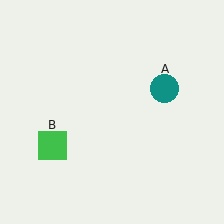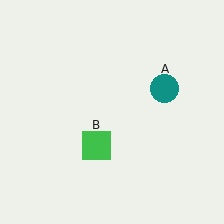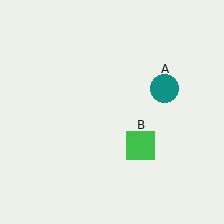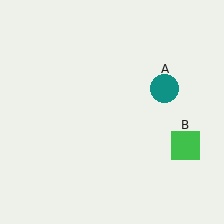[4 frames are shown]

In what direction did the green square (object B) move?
The green square (object B) moved right.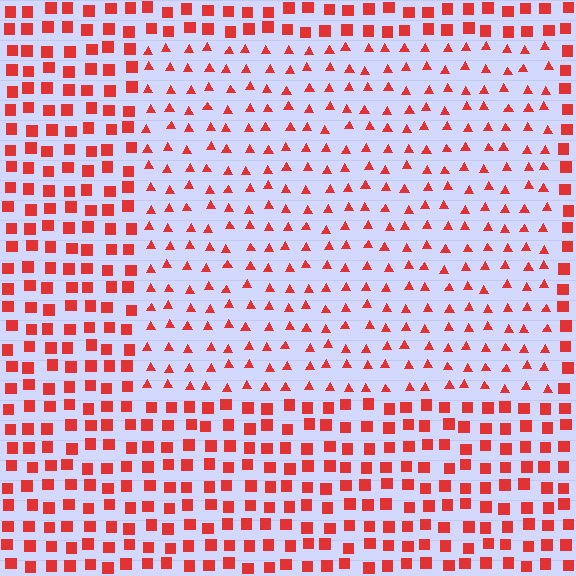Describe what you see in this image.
The image is filled with small red elements arranged in a uniform grid. A rectangle-shaped region contains triangles, while the surrounding area contains squares. The boundary is defined purely by the change in element shape.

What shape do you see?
I see a rectangle.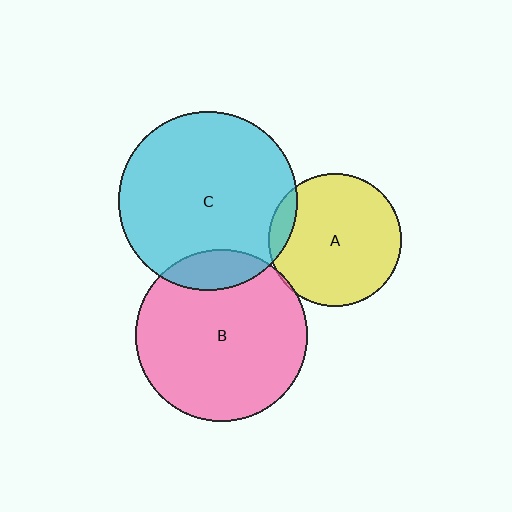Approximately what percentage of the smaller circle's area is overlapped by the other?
Approximately 15%.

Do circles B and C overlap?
Yes.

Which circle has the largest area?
Circle C (cyan).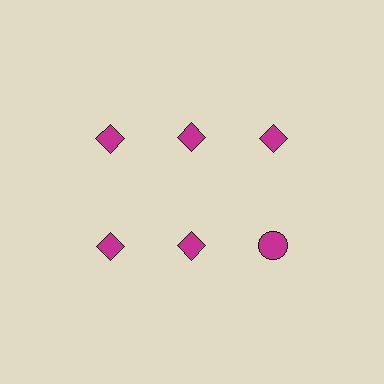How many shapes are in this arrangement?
There are 6 shapes arranged in a grid pattern.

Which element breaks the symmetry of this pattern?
The magenta circle in the second row, center column breaks the symmetry. All other shapes are magenta diamonds.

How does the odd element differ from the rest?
It has a different shape: circle instead of diamond.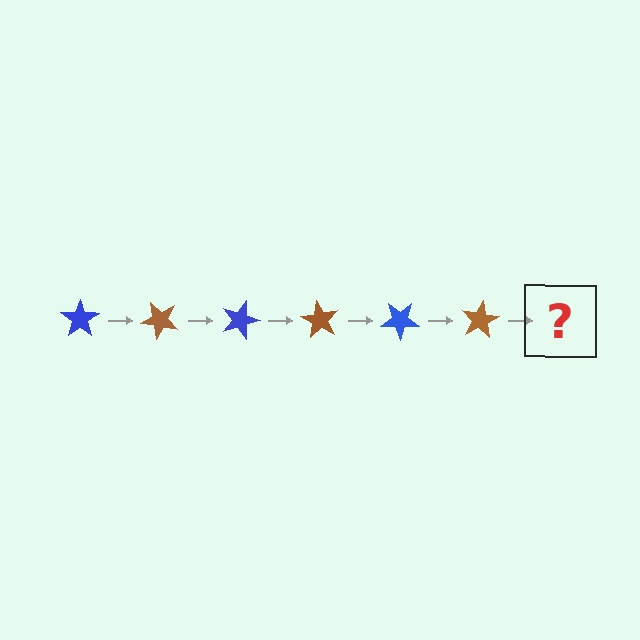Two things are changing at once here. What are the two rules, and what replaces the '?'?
The two rules are that it rotates 45 degrees each step and the color cycles through blue and brown. The '?' should be a blue star, rotated 270 degrees from the start.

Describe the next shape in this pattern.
It should be a blue star, rotated 270 degrees from the start.